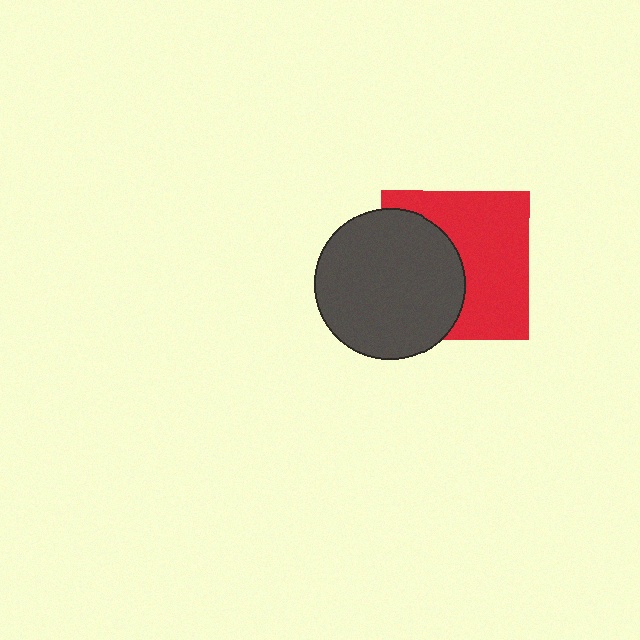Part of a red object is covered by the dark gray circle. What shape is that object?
It is a square.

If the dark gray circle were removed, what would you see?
You would see the complete red square.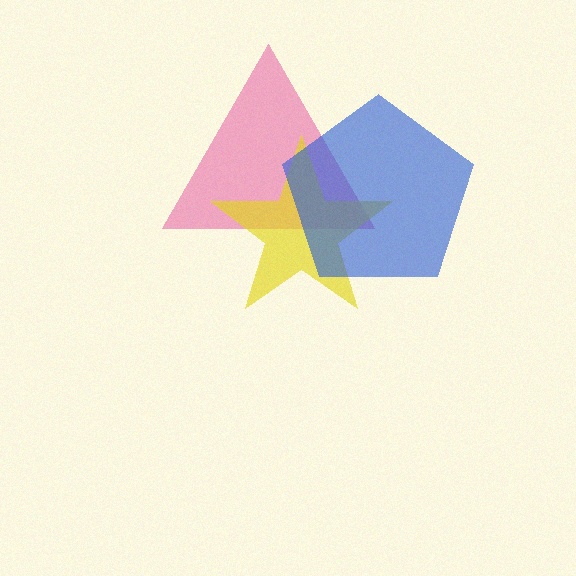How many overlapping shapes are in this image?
There are 3 overlapping shapes in the image.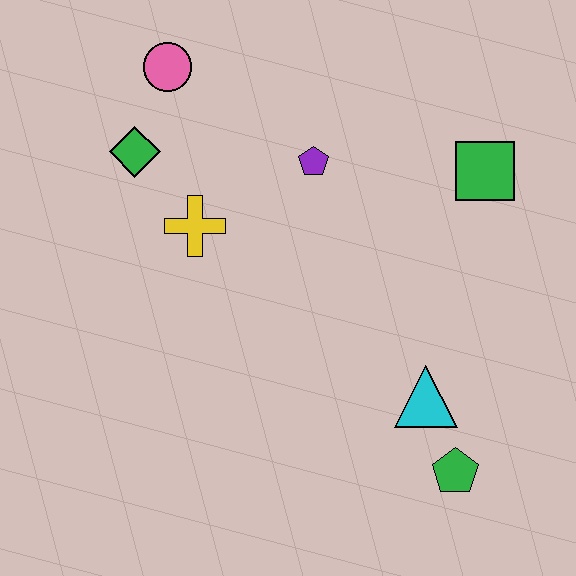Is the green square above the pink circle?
No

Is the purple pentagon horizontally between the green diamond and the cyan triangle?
Yes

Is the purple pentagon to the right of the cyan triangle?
No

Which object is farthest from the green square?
The green diamond is farthest from the green square.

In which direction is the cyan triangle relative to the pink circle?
The cyan triangle is below the pink circle.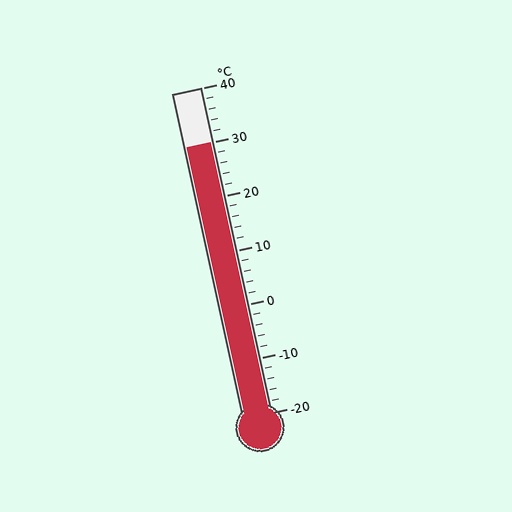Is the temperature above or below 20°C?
The temperature is above 20°C.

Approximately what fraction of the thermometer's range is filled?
The thermometer is filled to approximately 85% of its range.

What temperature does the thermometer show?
The thermometer shows approximately 30°C.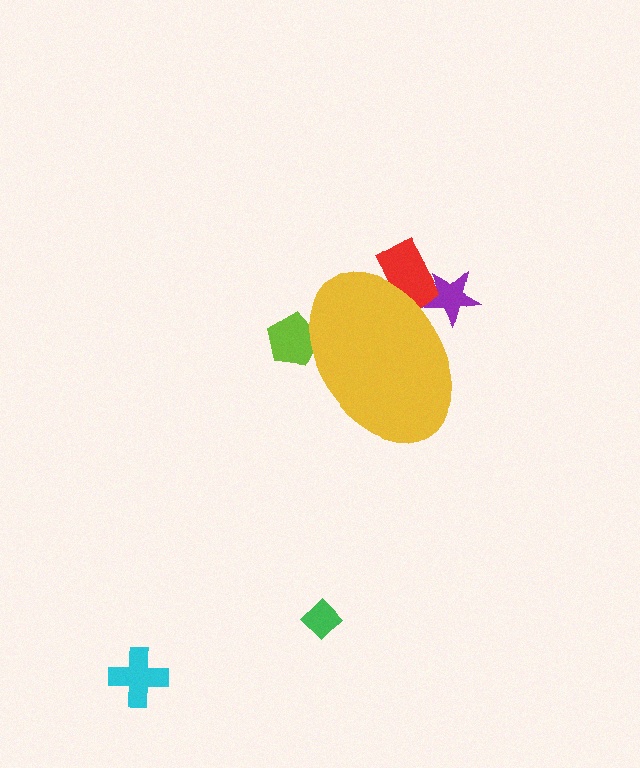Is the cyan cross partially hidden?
No, the cyan cross is fully visible.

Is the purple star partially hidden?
Yes, the purple star is partially hidden behind the yellow ellipse.